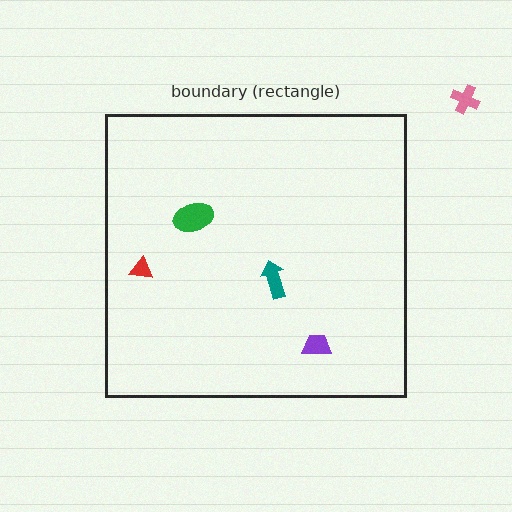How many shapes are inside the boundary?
4 inside, 1 outside.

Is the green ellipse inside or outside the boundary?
Inside.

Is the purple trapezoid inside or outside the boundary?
Inside.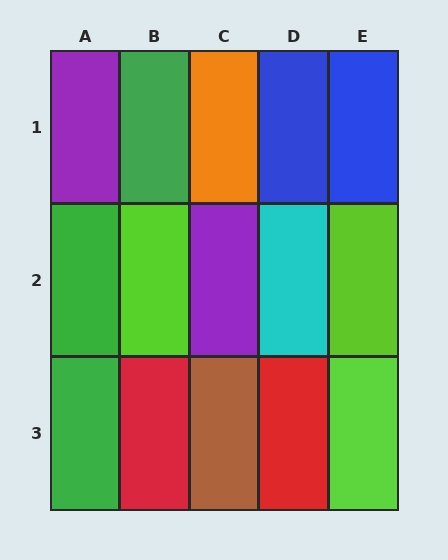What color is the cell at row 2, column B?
Lime.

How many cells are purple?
2 cells are purple.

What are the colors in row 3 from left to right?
Green, red, brown, red, lime.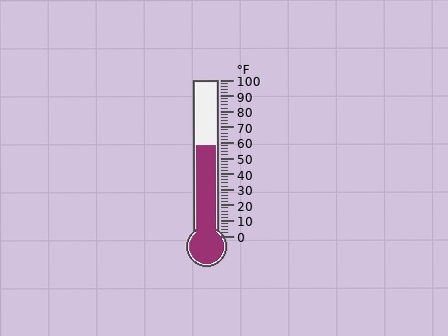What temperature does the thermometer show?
The thermometer shows approximately 58°F.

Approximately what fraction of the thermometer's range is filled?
The thermometer is filled to approximately 60% of its range.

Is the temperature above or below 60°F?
The temperature is below 60°F.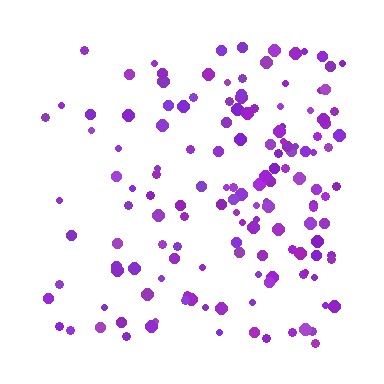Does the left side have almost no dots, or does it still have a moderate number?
Still a moderate number, just noticeably fewer than the right.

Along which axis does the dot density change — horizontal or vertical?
Horizontal.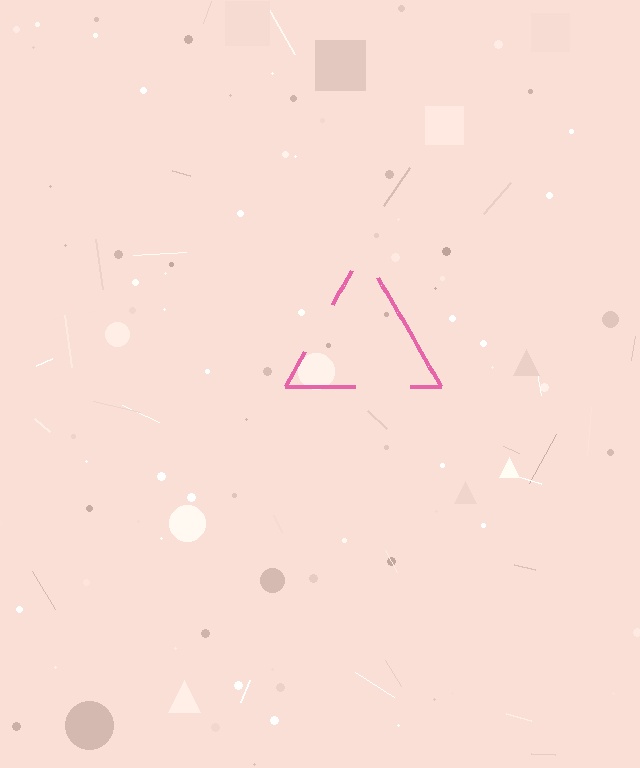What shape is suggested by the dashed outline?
The dashed outline suggests a triangle.